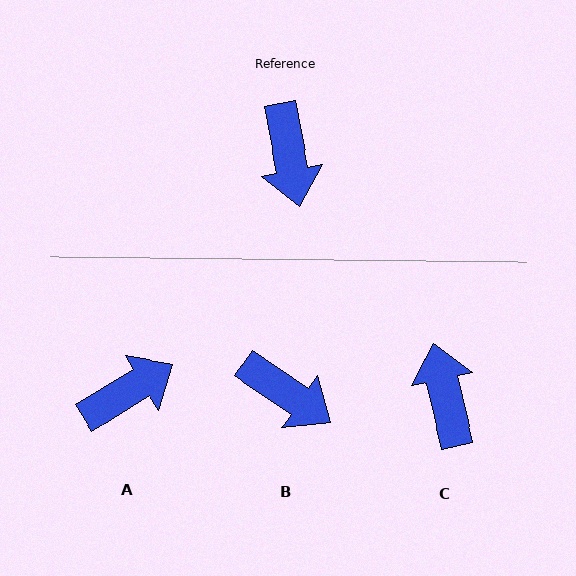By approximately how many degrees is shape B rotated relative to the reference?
Approximately 44 degrees counter-clockwise.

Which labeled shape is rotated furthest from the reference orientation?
C, about 178 degrees away.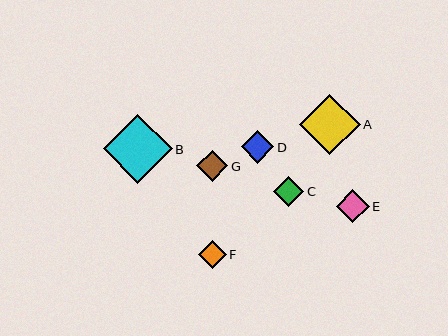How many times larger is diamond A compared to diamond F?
Diamond A is approximately 2.2 times the size of diamond F.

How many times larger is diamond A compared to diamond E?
Diamond A is approximately 1.8 times the size of diamond E.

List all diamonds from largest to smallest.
From largest to smallest: B, A, E, D, G, C, F.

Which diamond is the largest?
Diamond B is the largest with a size of approximately 69 pixels.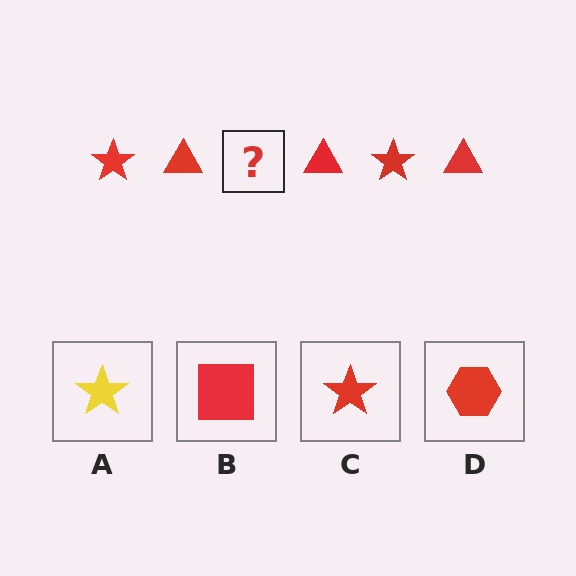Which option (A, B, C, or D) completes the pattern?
C.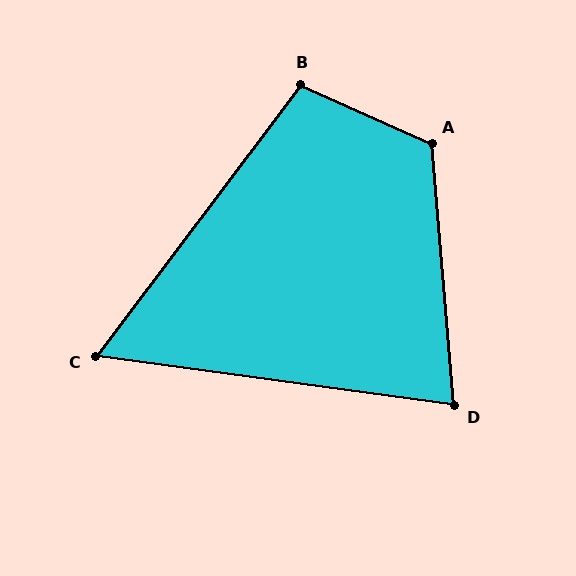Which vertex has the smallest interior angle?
C, at approximately 61 degrees.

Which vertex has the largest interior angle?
A, at approximately 119 degrees.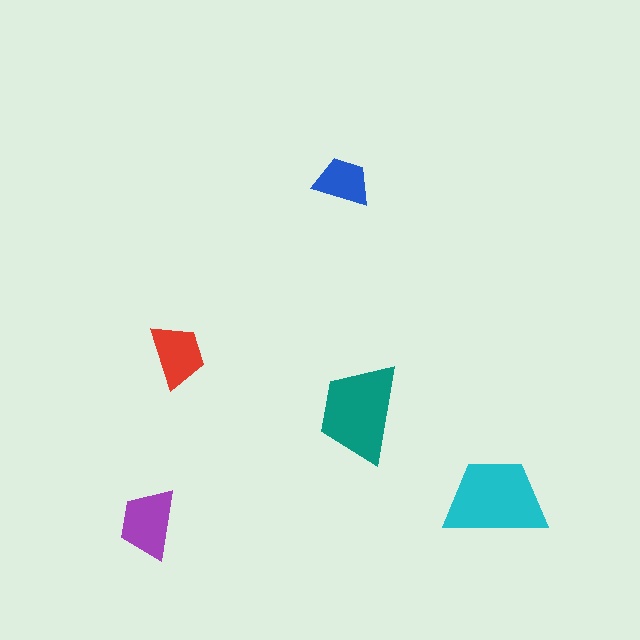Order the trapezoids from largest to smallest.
the cyan one, the teal one, the purple one, the red one, the blue one.